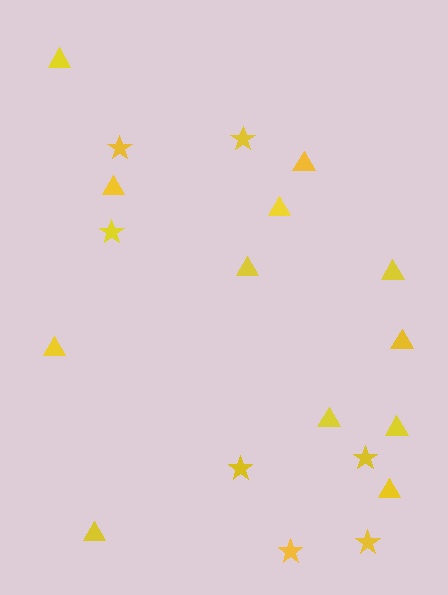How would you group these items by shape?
There are 2 groups: one group of stars (7) and one group of triangles (12).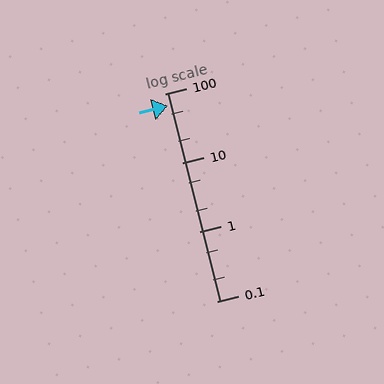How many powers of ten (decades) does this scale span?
The scale spans 3 decades, from 0.1 to 100.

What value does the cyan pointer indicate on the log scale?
The pointer indicates approximately 66.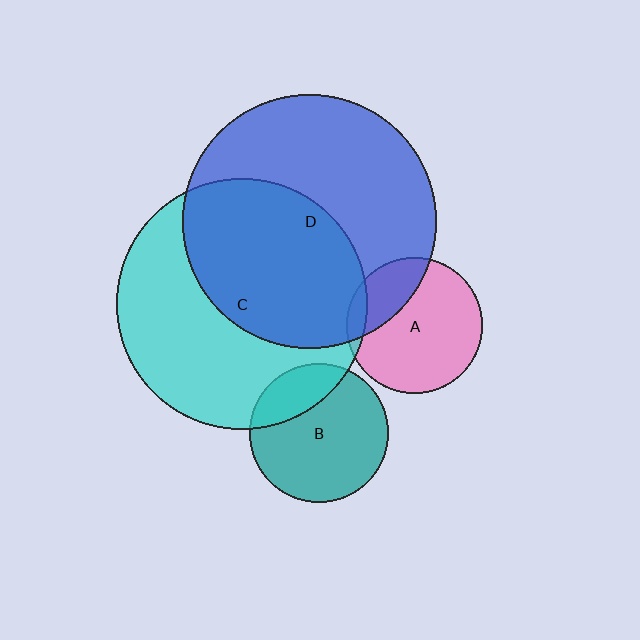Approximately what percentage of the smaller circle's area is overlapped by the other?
Approximately 25%.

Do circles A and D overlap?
Yes.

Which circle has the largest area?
Circle D (blue).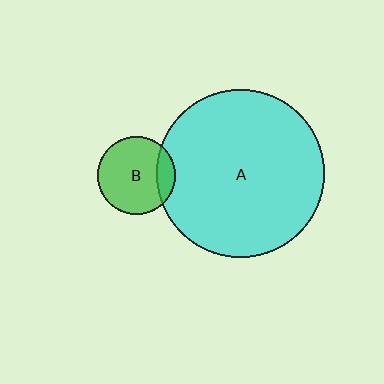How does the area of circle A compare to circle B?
Approximately 4.6 times.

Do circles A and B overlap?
Yes.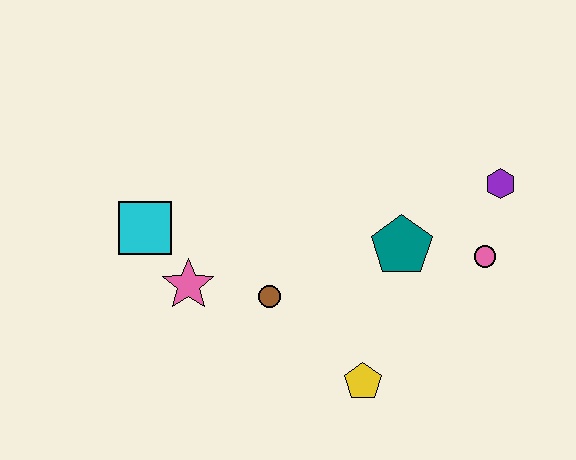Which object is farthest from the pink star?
The purple hexagon is farthest from the pink star.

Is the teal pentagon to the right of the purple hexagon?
No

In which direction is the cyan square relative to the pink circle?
The cyan square is to the left of the pink circle.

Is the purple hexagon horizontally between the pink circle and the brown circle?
No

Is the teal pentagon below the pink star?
No